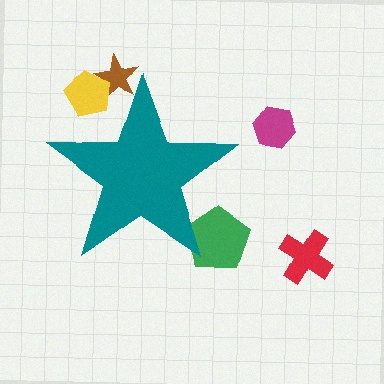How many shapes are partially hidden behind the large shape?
3 shapes are partially hidden.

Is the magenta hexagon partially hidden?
No, the magenta hexagon is fully visible.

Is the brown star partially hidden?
Yes, the brown star is partially hidden behind the teal star.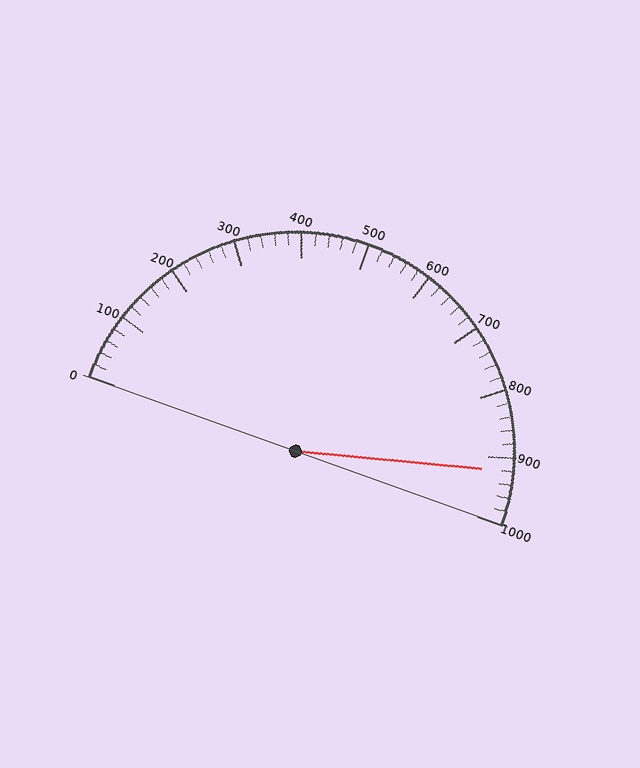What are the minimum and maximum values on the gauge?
The gauge ranges from 0 to 1000.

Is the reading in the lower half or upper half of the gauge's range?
The reading is in the upper half of the range (0 to 1000).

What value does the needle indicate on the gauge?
The needle indicates approximately 920.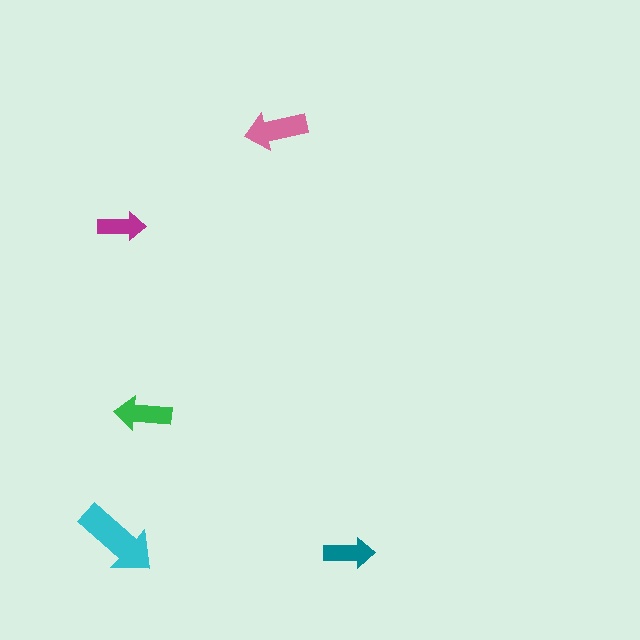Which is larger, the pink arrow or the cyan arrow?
The cyan one.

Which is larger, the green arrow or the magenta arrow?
The green one.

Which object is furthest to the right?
The teal arrow is rightmost.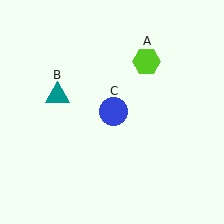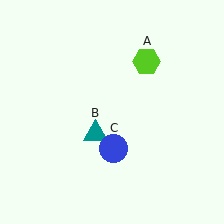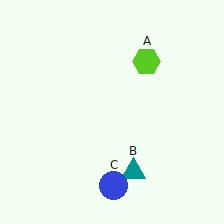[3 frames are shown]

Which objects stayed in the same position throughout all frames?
Lime hexagon (object A) remained stationary.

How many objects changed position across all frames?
2 objects changed position: teal triangle (object B), blue circle (object C).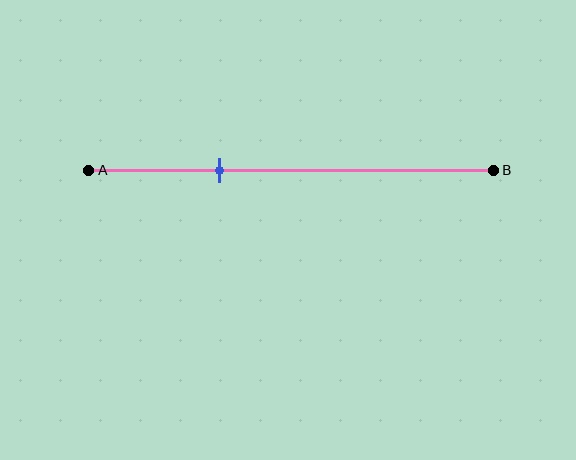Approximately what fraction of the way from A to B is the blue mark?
The blue mark is approximately 30% of the way from A to B.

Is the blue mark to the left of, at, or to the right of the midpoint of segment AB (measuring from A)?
The blue mark is to the left of the midpoint of segment AB.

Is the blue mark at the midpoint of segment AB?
No, the mark is at about 30% from A, not at the 50% midpoint.